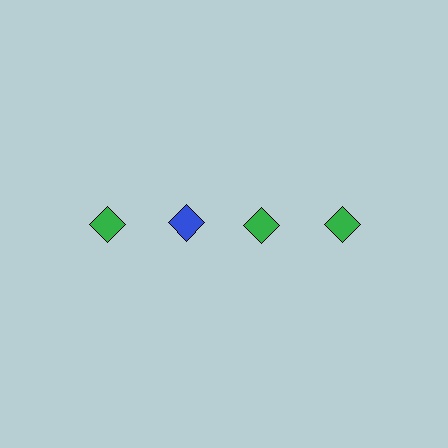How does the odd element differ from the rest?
It has a different color: blue instead of green.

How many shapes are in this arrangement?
There are 4 shapes arranged in a grid pattern.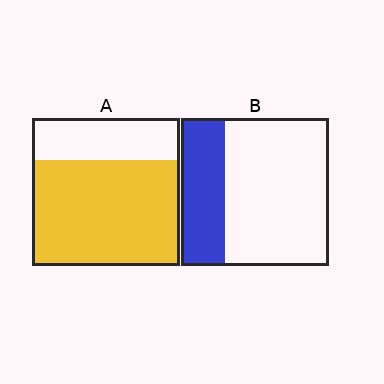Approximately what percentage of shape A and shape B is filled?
A is approximately 70% and B is approximately 30%.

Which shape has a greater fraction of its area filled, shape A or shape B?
Shape A.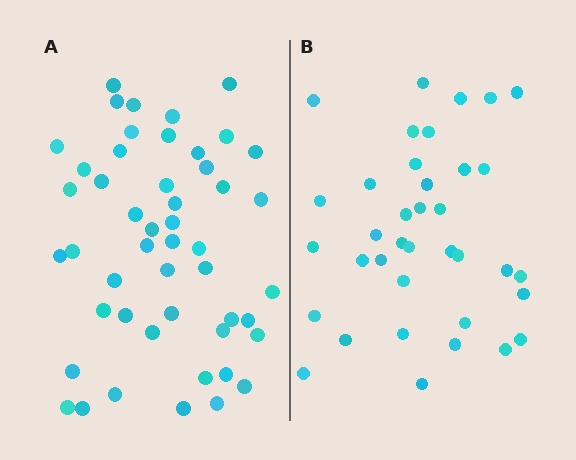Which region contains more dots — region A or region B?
Region A (the left region) has more dots.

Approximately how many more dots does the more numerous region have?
Region A has roughly 12 or so more dots than region B.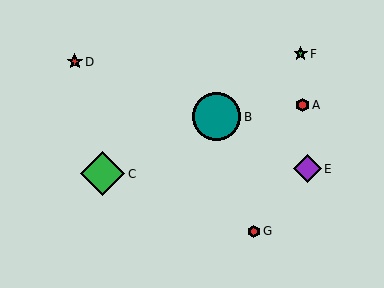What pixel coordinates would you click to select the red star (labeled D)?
Click at (75, 62) to select the red star D.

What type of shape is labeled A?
Shape A is a red hexagon.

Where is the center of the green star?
The center of the green star is at (301, 54).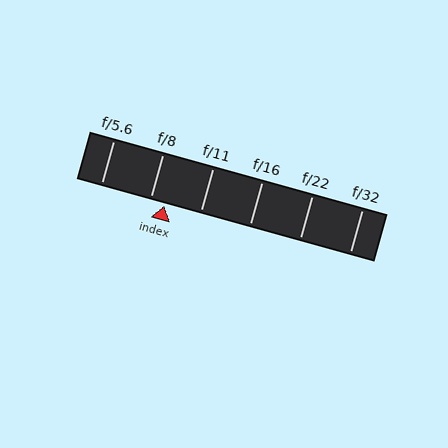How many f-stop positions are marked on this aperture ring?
There are 6 f-stop positions marked.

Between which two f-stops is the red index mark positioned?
The index mark is between f/8 and f/11.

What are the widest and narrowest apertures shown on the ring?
The widest aperture shown is f/5.6 and the narrowest is f/32.